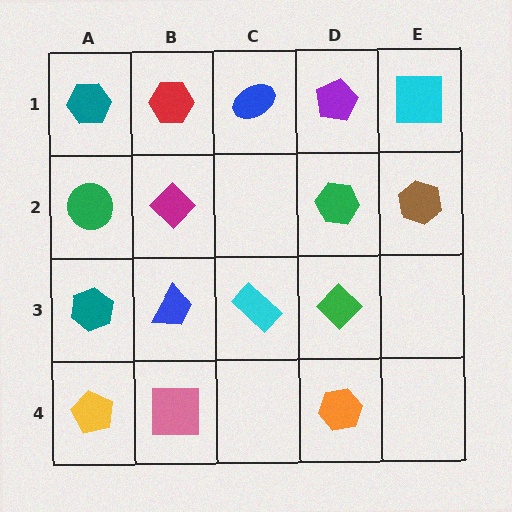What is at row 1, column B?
A red hexagon.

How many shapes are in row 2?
4 shapes.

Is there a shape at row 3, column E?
No, that cell is empty.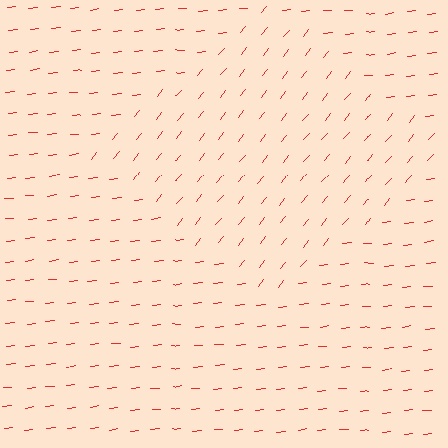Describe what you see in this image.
The image is filled with small red line segments. A diamond region in the image has lines oriented differently from the surrounding lines, creating a visible texture boundary.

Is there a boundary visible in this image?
Yes, there is a texture boundary formed by a change in line orientation.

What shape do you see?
I see a diamond.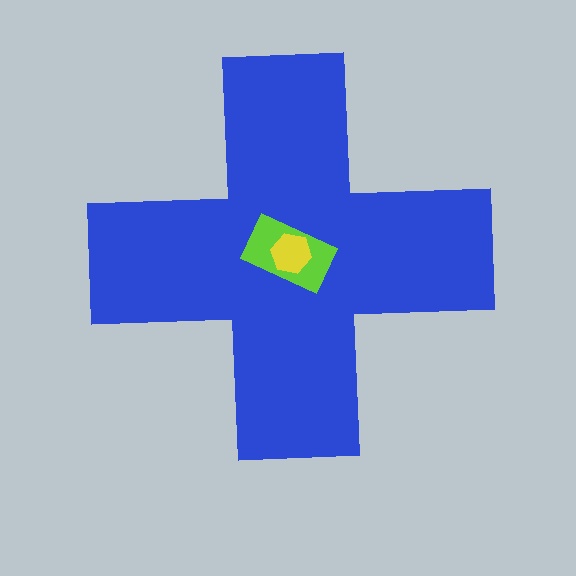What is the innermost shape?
The yellow hexagon.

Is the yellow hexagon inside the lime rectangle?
Yes.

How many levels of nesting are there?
3.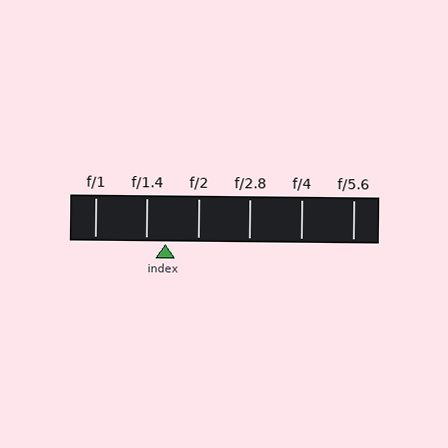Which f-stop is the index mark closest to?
The index mark is closest to f/1.4.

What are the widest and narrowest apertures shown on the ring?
The widest aperture shown is f/1 and the narrowest is f/5.6.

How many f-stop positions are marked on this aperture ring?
There are 6 f-stop positions marked.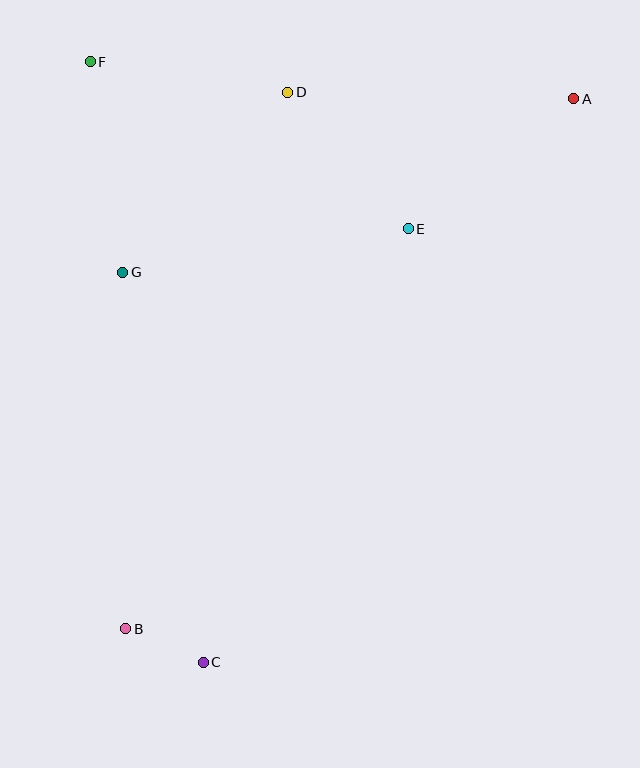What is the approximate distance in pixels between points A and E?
The distance between A and E is approximately 210 pixels.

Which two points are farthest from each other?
Points A and B are farthest from each other.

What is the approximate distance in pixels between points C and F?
The distance between C and F is approximately 611 pixels.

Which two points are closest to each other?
Points B and C are closest to each other.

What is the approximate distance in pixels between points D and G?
The distance between D and G is approximately 244 pixels.